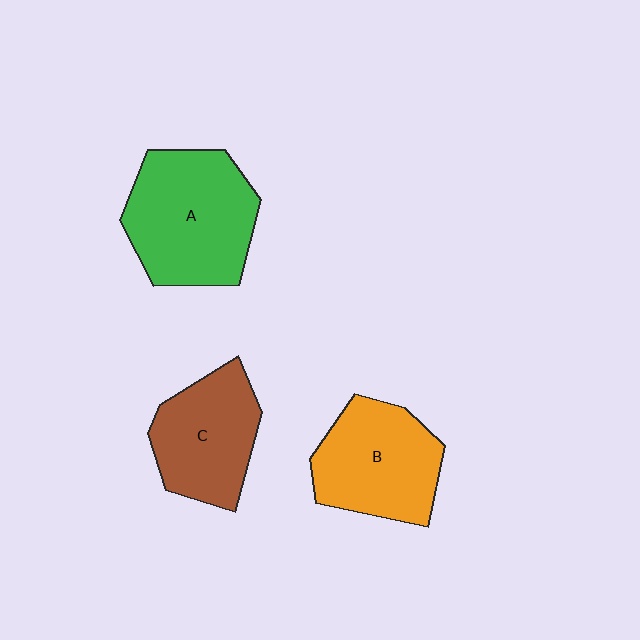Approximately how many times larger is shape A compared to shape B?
Approximately 1.2 times.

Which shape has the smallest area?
Shape C (brown).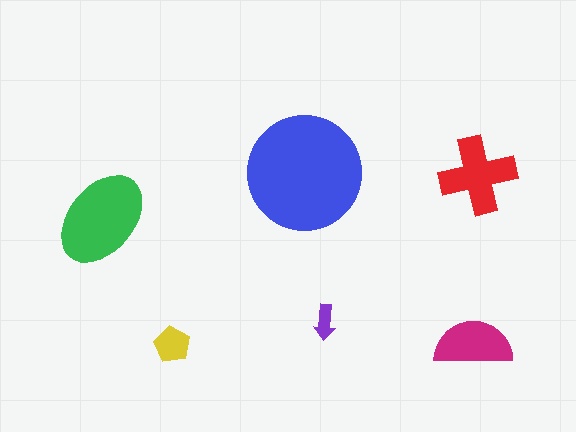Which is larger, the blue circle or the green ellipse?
The blue circle.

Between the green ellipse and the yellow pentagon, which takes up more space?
The green ellipse.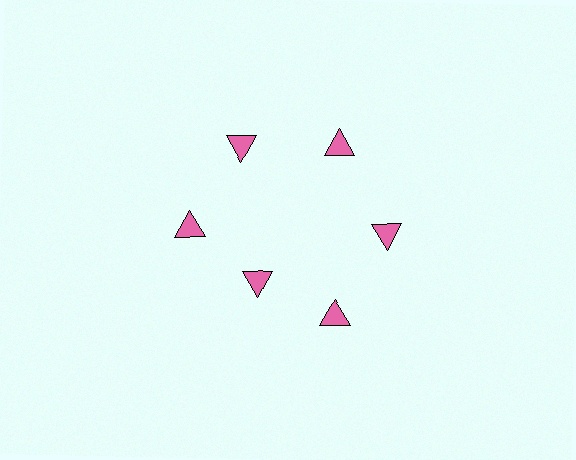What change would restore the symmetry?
The symmetry would be restored by moving it outward, back onto the ring so that all 6 triangles sit at equal angles and equal distance from the center.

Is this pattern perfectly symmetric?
No. The 6 pink triangles are arranged in a ring, but one element near the 7 o'clock position is pulled inward toward the center, breaking the 6-fold rotational symmetry.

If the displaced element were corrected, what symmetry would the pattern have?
It would have 6-fold rotational symmetry — the pattern would map onto itself every 60 degrees.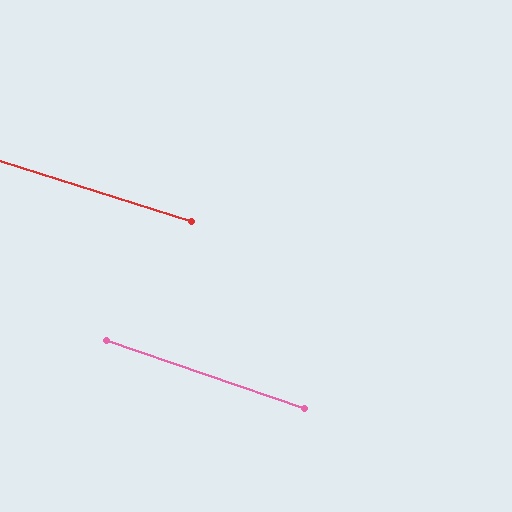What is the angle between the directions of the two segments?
Approximately 2 degrees.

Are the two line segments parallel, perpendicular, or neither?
Parallel — their directions differ by only 1.7°.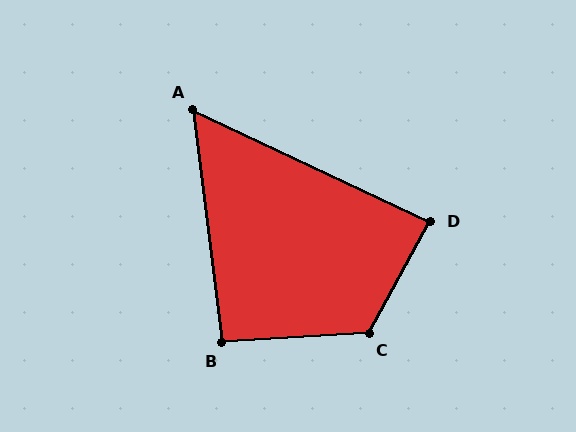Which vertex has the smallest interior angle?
A, at approximately 58 degrees.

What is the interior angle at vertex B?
Approximately 94 degrees (approximately right).